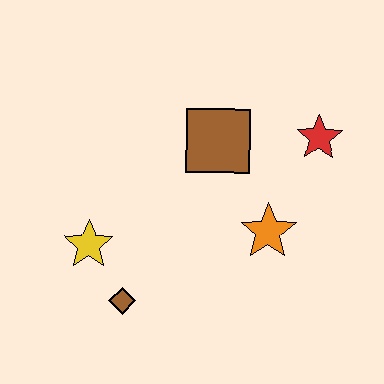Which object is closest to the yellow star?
The brown diamond is closest to the yellow star.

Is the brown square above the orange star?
Yes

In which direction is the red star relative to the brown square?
The red star is to the right of the brown square.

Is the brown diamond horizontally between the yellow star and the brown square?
Yes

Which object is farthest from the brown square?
The brown diamond is farthest from the brown square.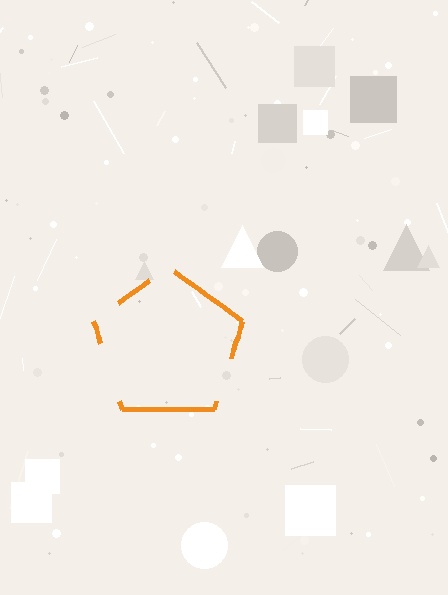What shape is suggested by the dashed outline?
The dashed outline suggests a pentagon.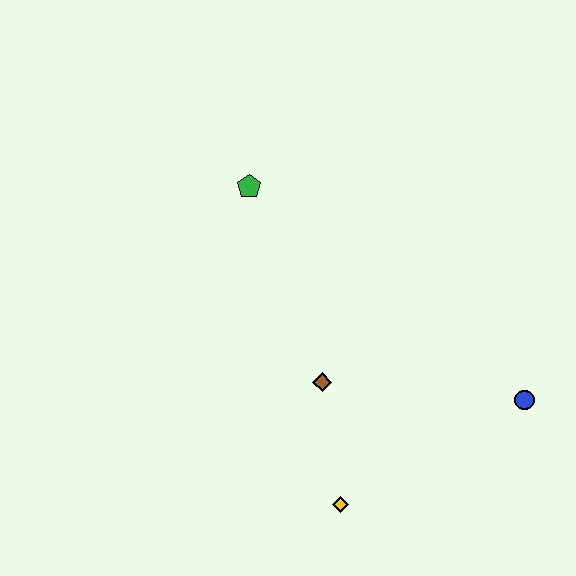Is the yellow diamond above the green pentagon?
No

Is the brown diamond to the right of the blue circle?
No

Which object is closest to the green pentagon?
The brown diamond is closest to the green pentagon.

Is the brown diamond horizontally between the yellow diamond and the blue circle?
No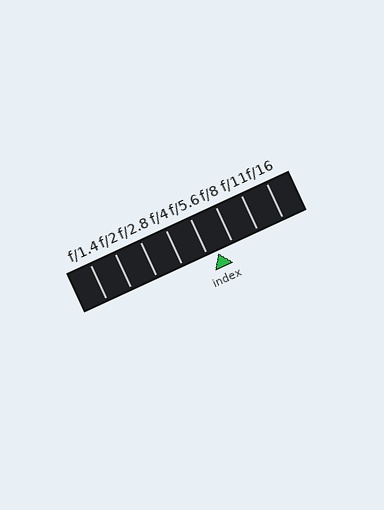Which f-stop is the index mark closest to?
The index mark is closest to f/5.6.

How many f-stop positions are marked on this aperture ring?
There are 8 f-stop positions marked.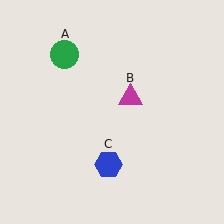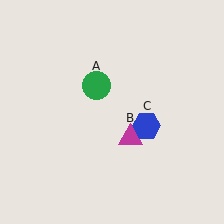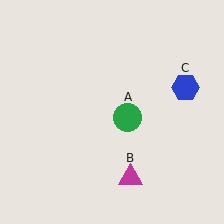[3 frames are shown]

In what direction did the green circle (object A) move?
The green circle (object A) moved down and to the right.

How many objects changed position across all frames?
3 objects changed position: green circle (object A), magenta triangle (object B), blue hexagon (object C).